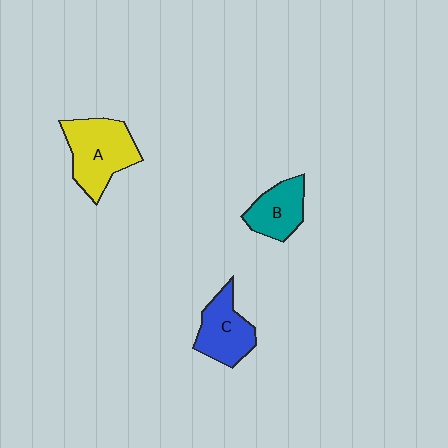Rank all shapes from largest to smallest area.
From largest to smallest: A (yellow), C (blue), B (teal).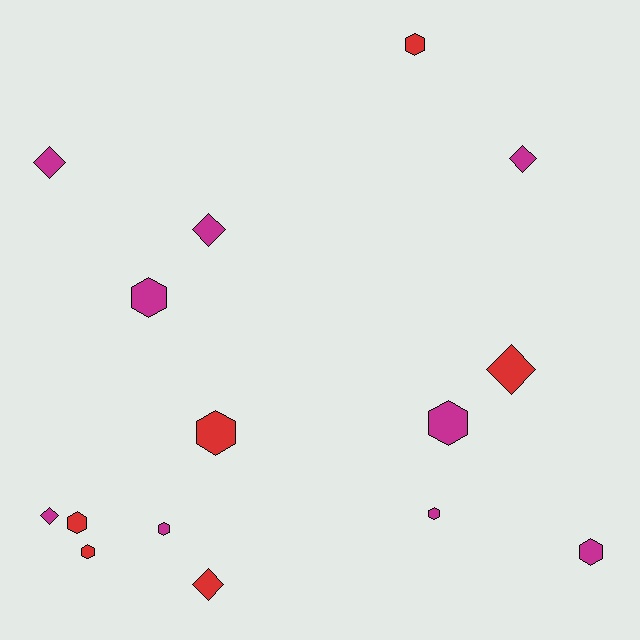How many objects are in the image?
There are 15 objects.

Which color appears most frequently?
Magenta, with 9 objects.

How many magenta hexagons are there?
There are 5 magenta hexagons.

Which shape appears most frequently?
Hexagon, with 9 objects.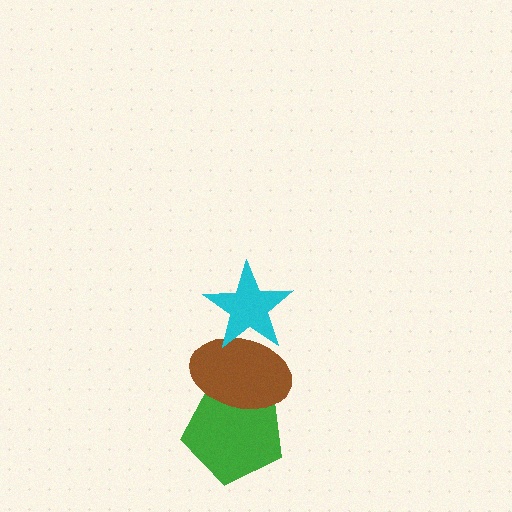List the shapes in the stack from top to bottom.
From top to bottom: the cyan star, the brown ellipse, the green pentagon.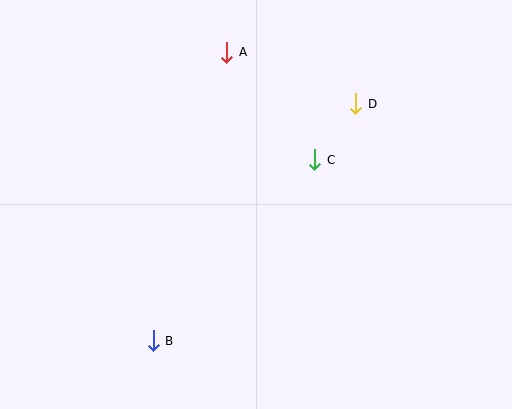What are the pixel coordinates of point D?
Point D is at (356, 104).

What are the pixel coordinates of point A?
Point A is at (227, 52).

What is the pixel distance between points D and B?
The distance between D and B is 312 pixels.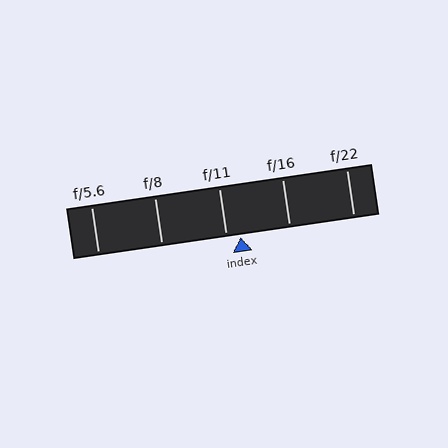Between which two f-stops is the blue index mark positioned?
The index mark is between f/11 and f/16.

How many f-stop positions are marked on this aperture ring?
There are 5 f-stop positions marked.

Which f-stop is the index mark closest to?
The index mark is closest to f/11.